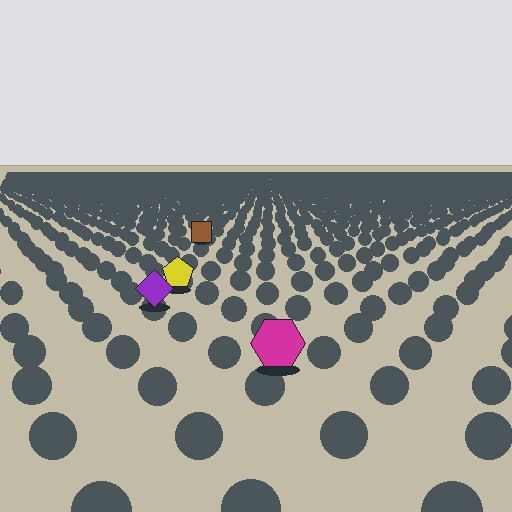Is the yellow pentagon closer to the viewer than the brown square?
Yes. The yellow pentagon is closer — you can tell from the texture gradient: the ground texture is coarser near it.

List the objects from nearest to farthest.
From nearest to farthest: the magenta hexagon, the purple diamond, the yellow pentagon, the brown square.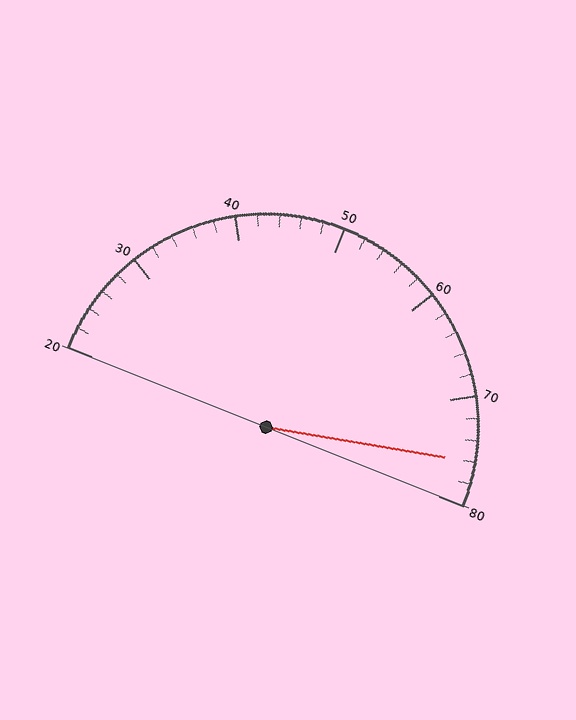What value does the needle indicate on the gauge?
The needle indicates approximately 76.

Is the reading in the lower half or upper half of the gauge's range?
The reading is in the upper half of the range (20 to 80).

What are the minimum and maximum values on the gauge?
The gauge ranges from 20 to 80.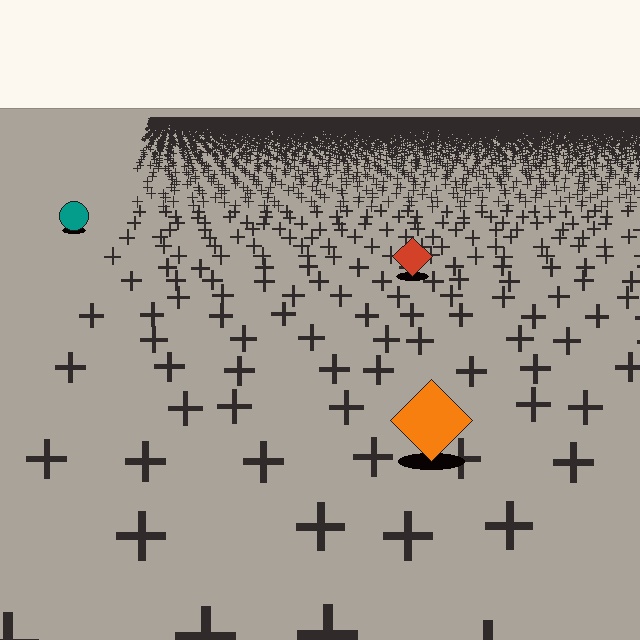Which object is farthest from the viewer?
The teal circle is farthest from the viewer. It appears smaller and the ground texture around it is denser.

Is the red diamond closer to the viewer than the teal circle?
Yes. The red diamond is closer — you can tell from the texture gradient: the ground texture is coarser near it.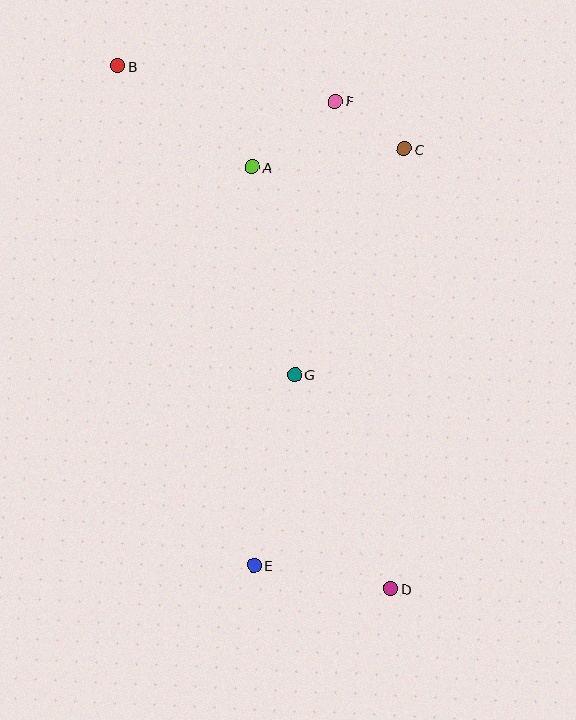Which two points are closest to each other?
Points C and F are closest to each other.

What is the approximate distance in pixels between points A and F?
The distance between A and F is approximately 106 pixels.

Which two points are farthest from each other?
Points B and D are farthest from each other.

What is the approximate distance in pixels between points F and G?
The distance between F and G is approximately 276 pixels.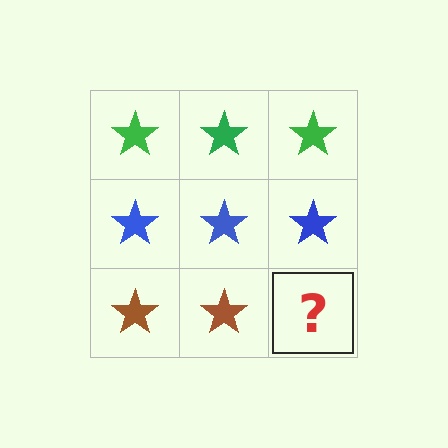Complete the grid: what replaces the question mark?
The question mark should be replaced with a brown star.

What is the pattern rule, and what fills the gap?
The rule is that each row has a consistent color. The gap should be filled with a brown star.